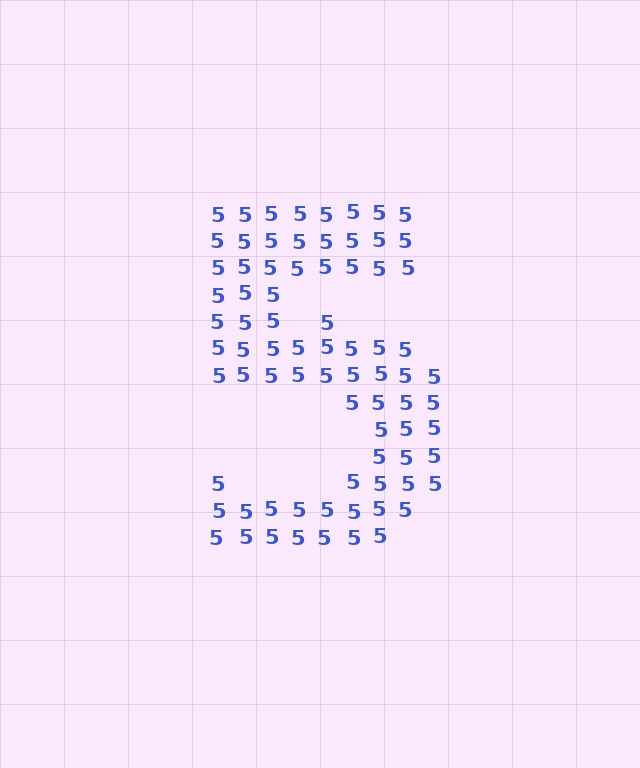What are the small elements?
The small elements are digit 5's.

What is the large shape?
The large shape is the digit 5.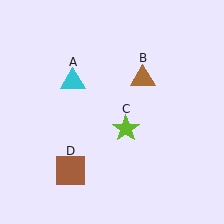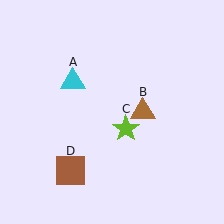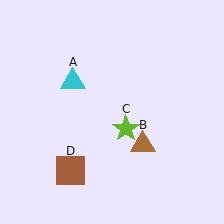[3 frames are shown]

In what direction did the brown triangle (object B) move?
The brown triangle (object B) moved down.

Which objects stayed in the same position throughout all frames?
Cyan triangle (object A) and lime star (object C) and brown square (object D) remained stationary.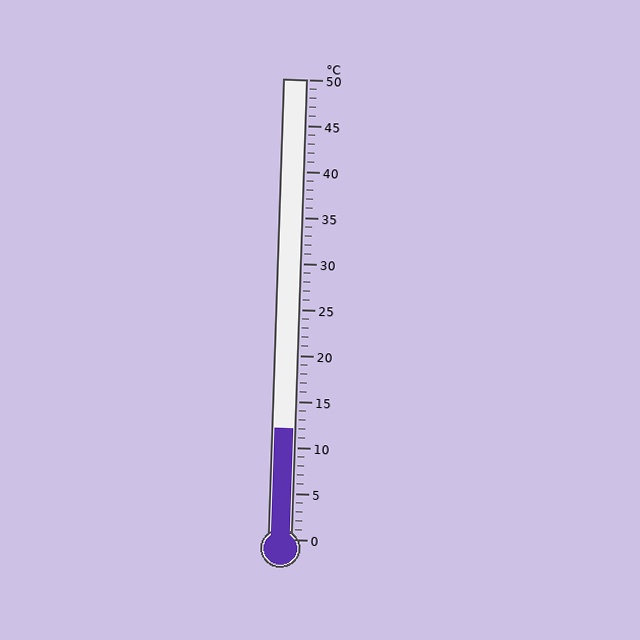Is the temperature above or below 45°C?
The temperature is below 45°C.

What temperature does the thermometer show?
The thermometer shows approximately 12°C.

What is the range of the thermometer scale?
The thermometer scale ranges from 0°C to 50°C.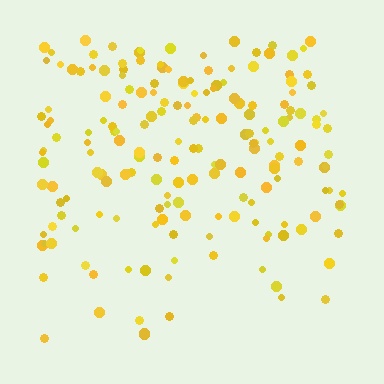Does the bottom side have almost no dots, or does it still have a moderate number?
Still a moderate number, just noticeably fewer than the top.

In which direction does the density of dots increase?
From bottom to top, with the top side densest.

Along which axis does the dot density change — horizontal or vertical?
Vertical.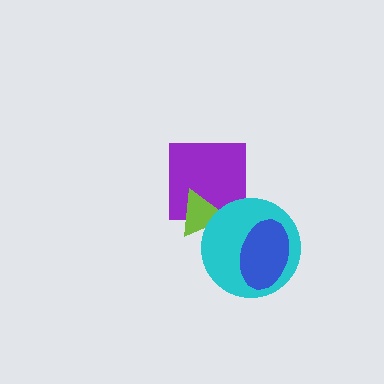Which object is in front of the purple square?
The lime triangle is in front of the purple square.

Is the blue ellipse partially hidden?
No, no other shape covers it.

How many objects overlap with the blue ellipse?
1 object overlaps with the blue ellipse.